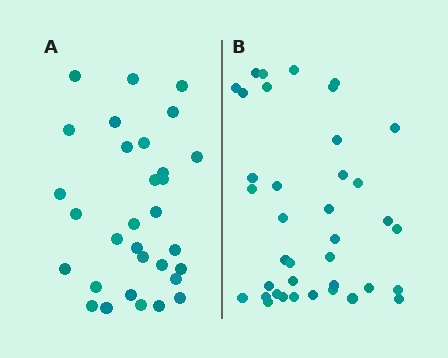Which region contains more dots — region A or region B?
Region B (the right region) has more dots.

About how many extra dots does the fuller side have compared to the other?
Region B has roughly 8 or so more dots than region A.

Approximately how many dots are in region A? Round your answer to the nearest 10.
About 30 dots. (The exact count is 31, which rounds to 30.)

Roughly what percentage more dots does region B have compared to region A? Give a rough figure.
About 25% more.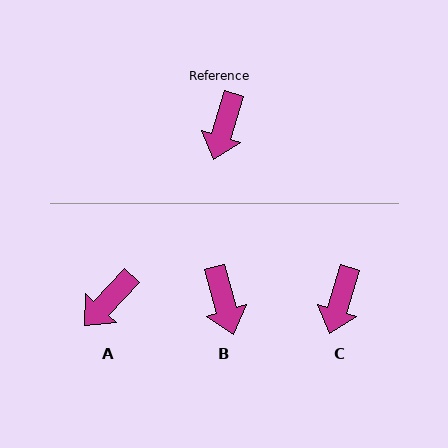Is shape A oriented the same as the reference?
No, it is off by about 26 degrees.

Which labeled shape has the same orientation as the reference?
C.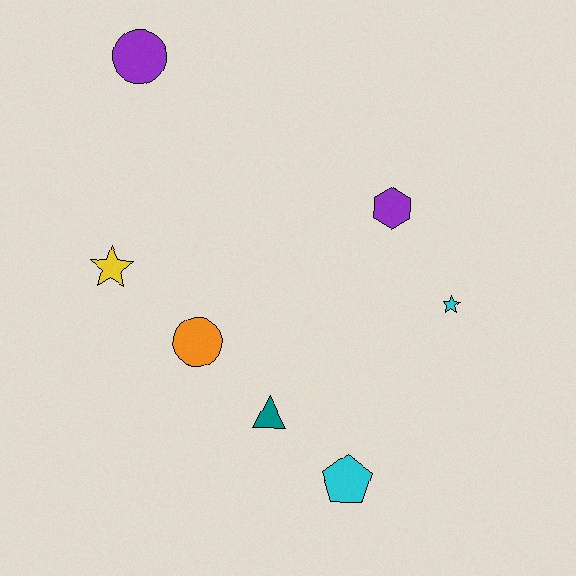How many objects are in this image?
There are 7 objects.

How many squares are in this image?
There are no squares.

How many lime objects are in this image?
There are no lime objects.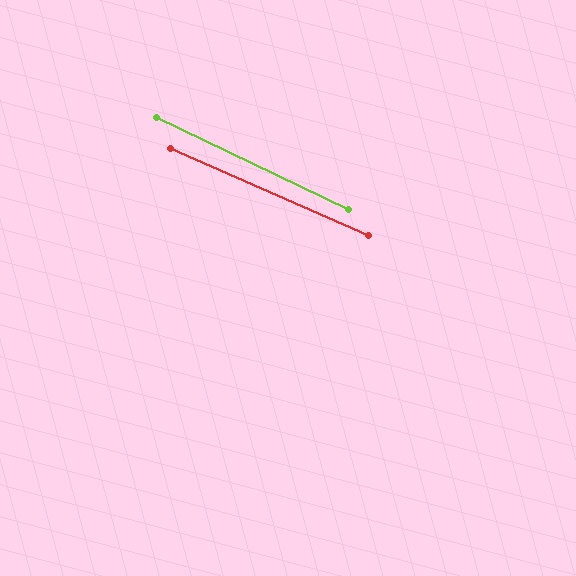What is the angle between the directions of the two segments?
Approximately 2 degrees.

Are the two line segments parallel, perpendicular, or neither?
Parallel — their directions differ by only 2.0°.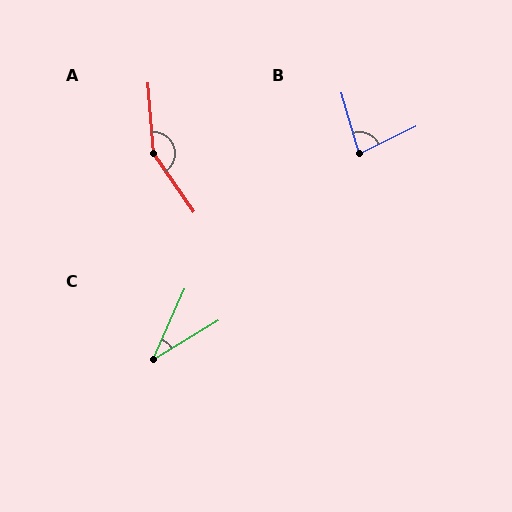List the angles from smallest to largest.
C (35°), B (80°), A (150°).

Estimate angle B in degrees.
Approximately 80 degrees.